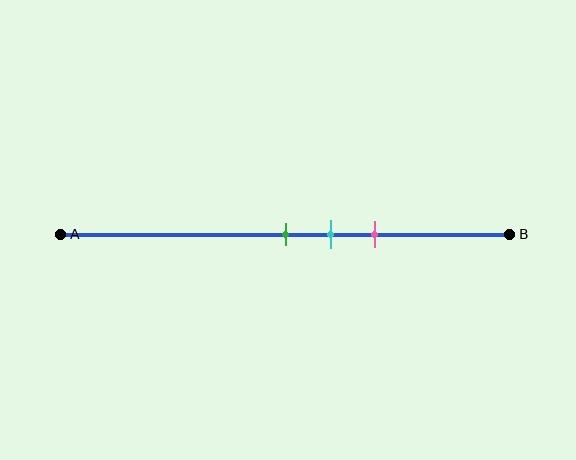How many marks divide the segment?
There are 3 marks dividing the segment.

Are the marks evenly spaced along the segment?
Yes, the marks are approximately evenly spaced.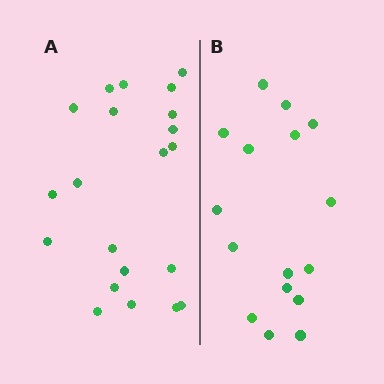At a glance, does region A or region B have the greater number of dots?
Region A (the left region) has more dots.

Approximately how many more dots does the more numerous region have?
Region A has about 5 more dots than region B.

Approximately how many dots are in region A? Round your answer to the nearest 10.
About 20 dots. (The exact count is 21, which rounds to 20.)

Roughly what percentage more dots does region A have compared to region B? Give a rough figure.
About 30% more.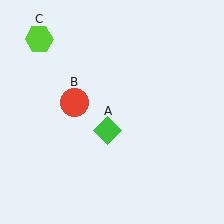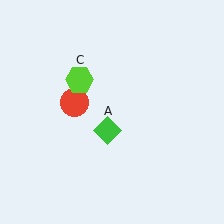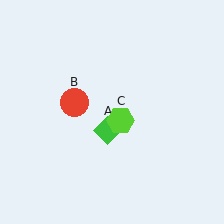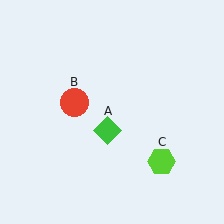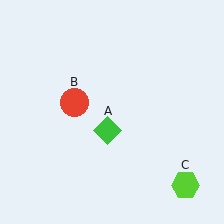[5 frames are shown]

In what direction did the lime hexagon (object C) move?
The lime hexagon (object C) moved down and to the right.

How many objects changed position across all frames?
1 object changed position: lime hexagon (object C).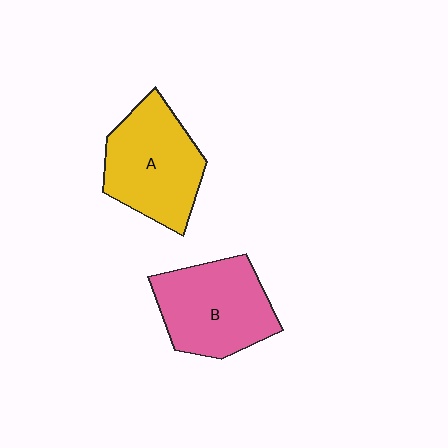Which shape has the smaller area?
Shape B (pink).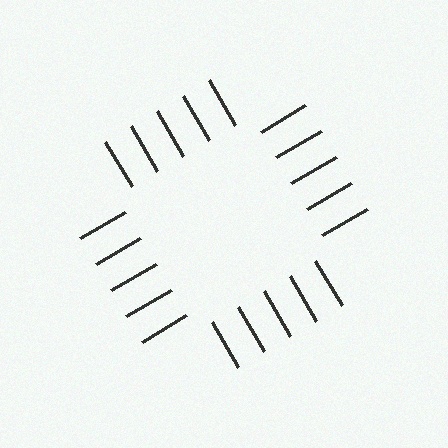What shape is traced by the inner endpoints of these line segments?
An illusory square — the line segments terminate on its edges but no continuous stroke is drawn.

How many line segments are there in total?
20 — 5 along each of the 4 edges.